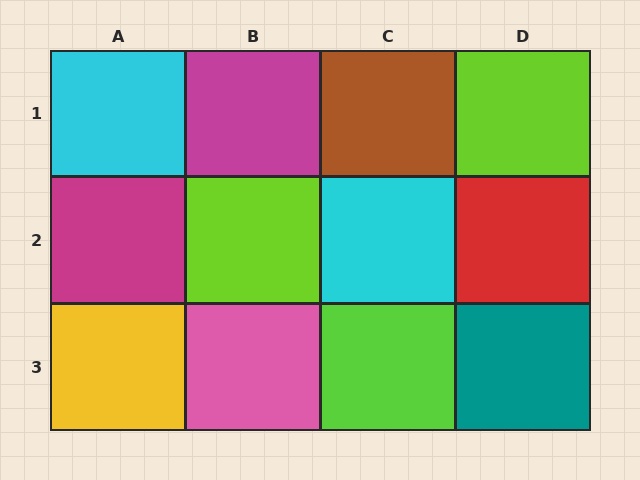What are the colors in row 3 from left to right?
Yellow, pink, lime, teal.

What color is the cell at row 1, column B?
Magenta.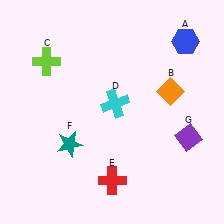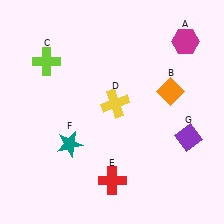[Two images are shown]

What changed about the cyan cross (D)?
In Image 1, D is cyan. In Image 2, it changed to yellow.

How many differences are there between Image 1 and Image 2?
There are 2 differences between the two images.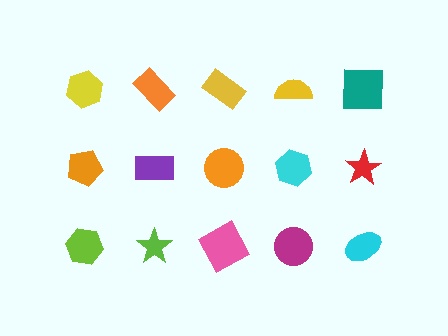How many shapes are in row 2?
5 shapes.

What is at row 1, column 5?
A teal square.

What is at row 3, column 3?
A pink square.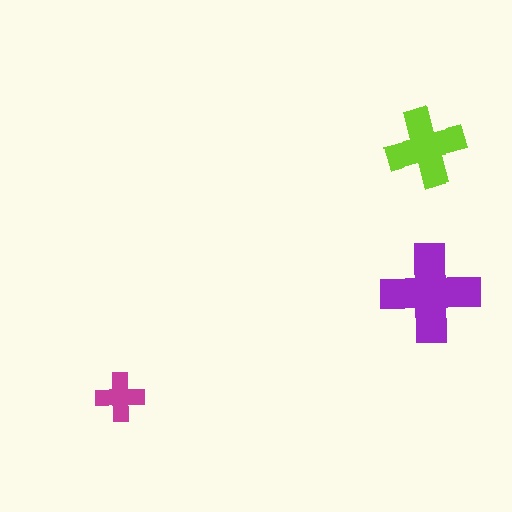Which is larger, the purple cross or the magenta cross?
The purple one.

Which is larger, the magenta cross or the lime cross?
The lime one.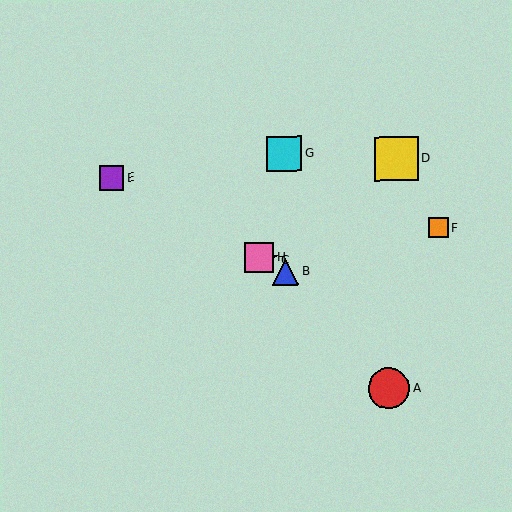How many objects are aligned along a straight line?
4 objects (B, C, E, H) are aligned along a straight line.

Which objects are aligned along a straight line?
Objects B, C, E, H are aligned along a straight line.